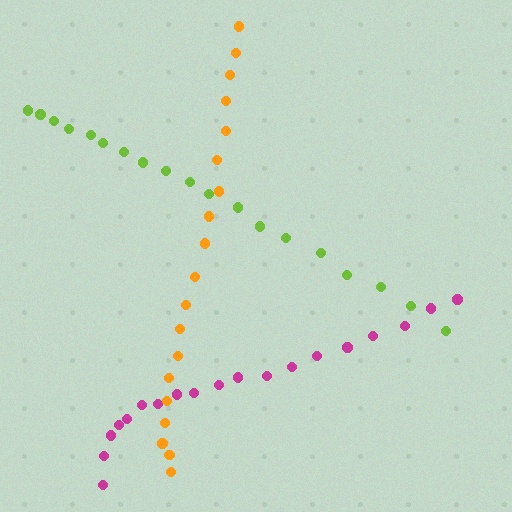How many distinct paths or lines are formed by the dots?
There are 3 distinct paths.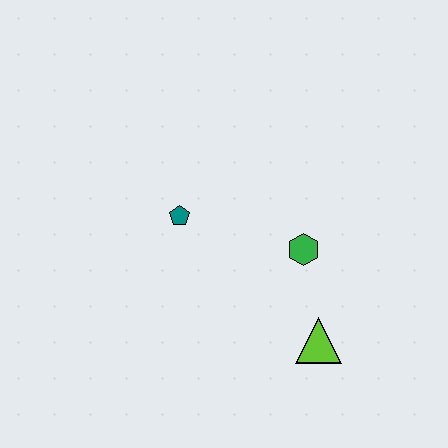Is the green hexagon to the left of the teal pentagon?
No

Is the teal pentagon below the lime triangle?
No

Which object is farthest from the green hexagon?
The teal pentagon is farthest from the green hexagon.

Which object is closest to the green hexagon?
The lime triangle is closest to the green hexagon.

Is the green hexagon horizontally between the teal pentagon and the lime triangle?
Yes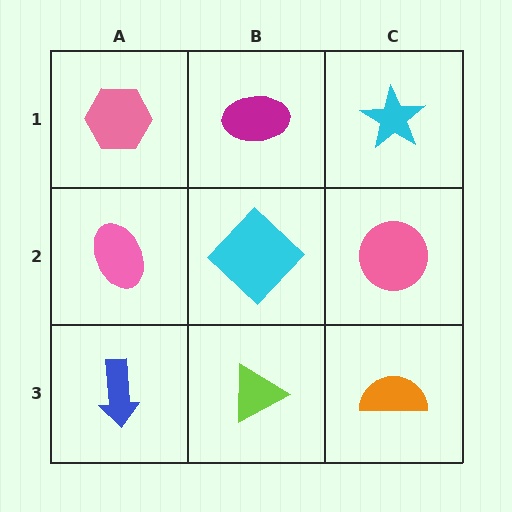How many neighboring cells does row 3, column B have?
3.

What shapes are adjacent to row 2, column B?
A magenta ellipse (row 1, column B), a lime triangle (row 3, column B), a pink ellipse (row 2, column A), a pink circle (row 2, column C).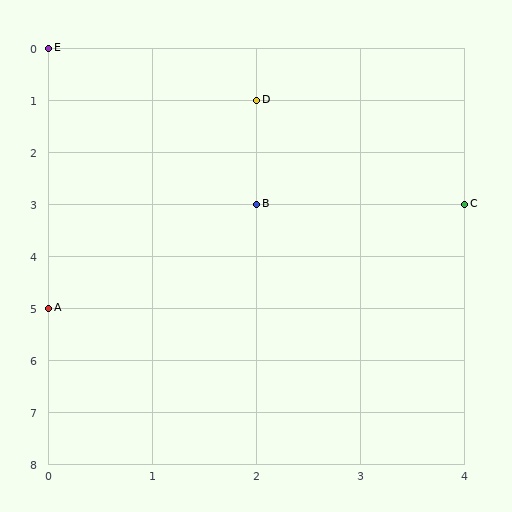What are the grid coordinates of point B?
Point B is at grid coordinates (2, 3).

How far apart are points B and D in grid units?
Points B and D are 2 rows apart.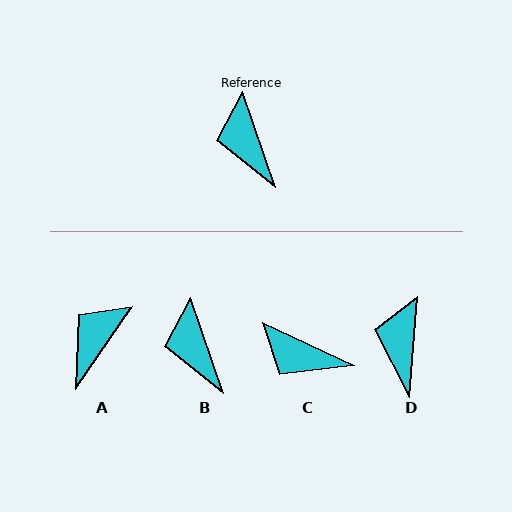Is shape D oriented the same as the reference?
No, it is off by about 24 degrees.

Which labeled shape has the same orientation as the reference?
B.